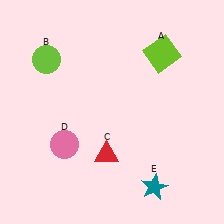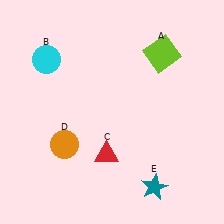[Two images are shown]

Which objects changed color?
B changed from lime to cyan. D changed from pink to orange.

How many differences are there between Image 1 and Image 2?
There are 2 differences between the two images.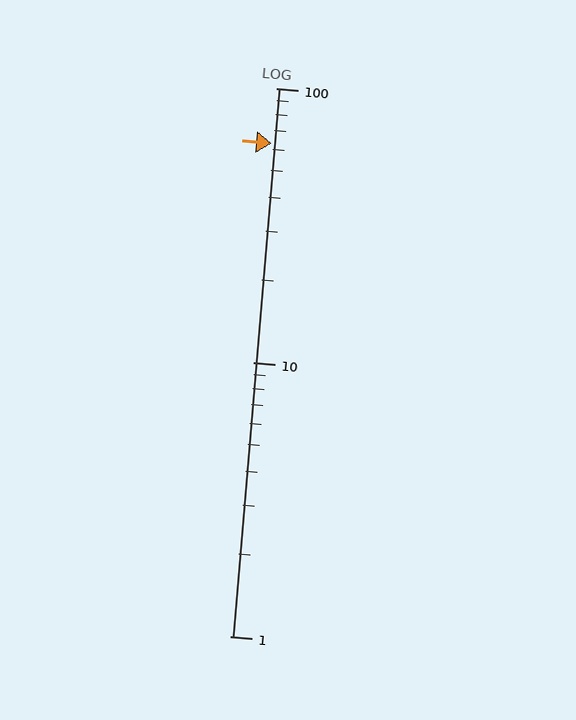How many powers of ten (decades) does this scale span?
The scale spans 2 decades, from 1 to 100.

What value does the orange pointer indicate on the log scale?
The pointer indicates approximately 63.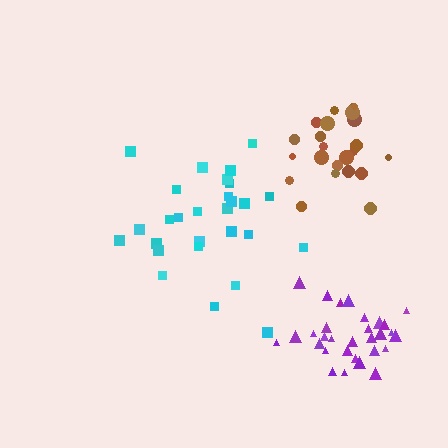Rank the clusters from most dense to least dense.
purple, brown, cyan.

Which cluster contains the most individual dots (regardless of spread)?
Purple (30).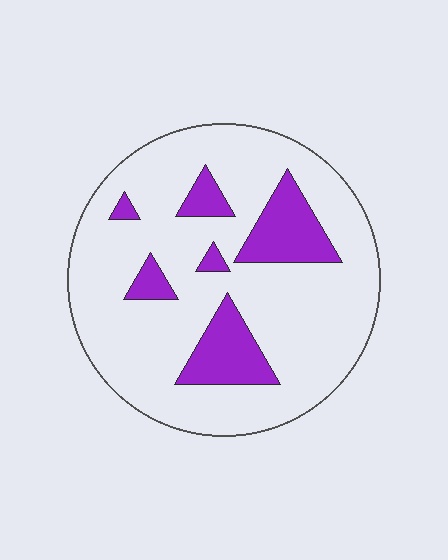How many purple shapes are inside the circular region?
6.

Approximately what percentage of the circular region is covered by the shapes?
Approximately 20%.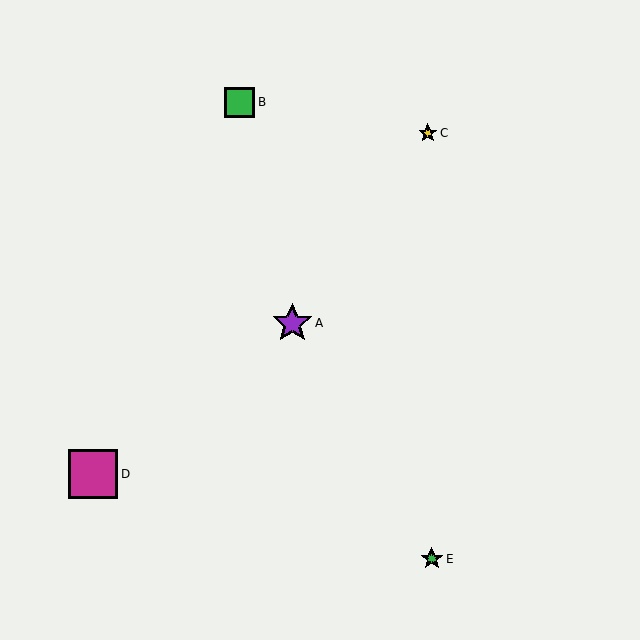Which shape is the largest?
The magenta square (labeled D) is the largest.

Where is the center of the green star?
The center of the green star is at (432, 559).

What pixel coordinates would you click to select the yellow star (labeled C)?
Click at (428, 133) to select the yellow star C.